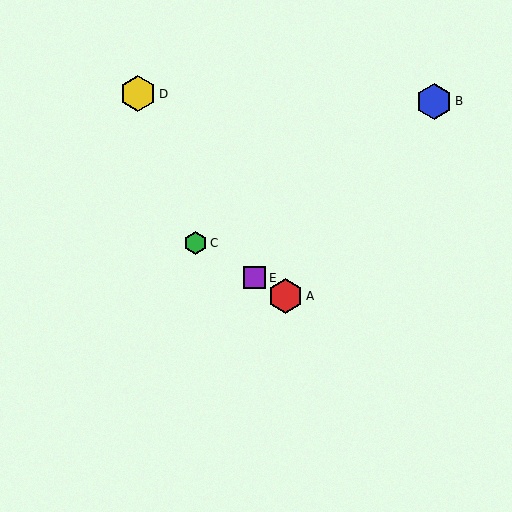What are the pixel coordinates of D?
Object D is at (138, 94).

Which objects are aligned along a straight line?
Objects A, C, E are aligned along a straight line.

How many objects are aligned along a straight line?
3 objects (A, C, E) are aligned along a straight line.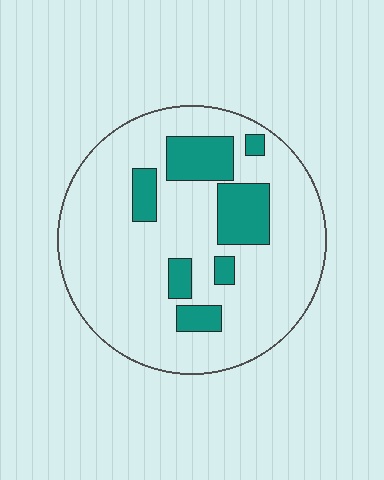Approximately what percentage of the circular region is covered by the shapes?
Approximately 20%.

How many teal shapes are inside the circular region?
7.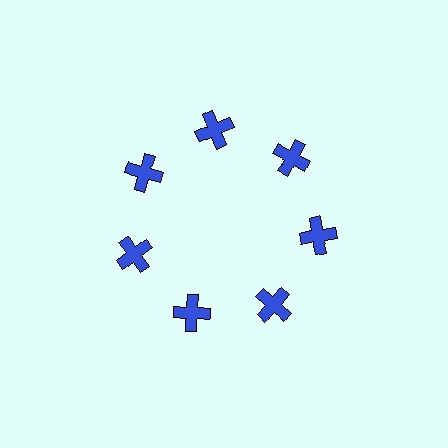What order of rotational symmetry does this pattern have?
This pattern has 7-fold rotational symmetry.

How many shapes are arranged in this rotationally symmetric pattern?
There are 7 shapes, arranged in 7 groups of 1.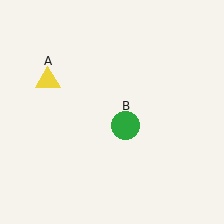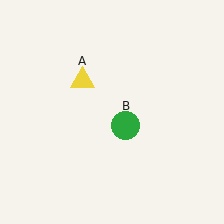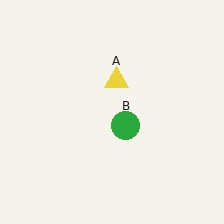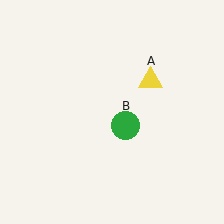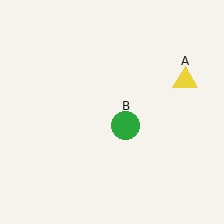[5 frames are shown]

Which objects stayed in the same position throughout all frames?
Green circle (object B) remained stationary.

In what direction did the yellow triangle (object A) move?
The yellow triangle (object A) moved right.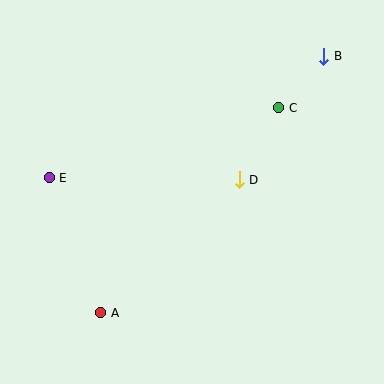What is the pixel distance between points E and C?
The distance between E and C is 240 pixels.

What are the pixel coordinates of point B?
Point B is at (324, 56).